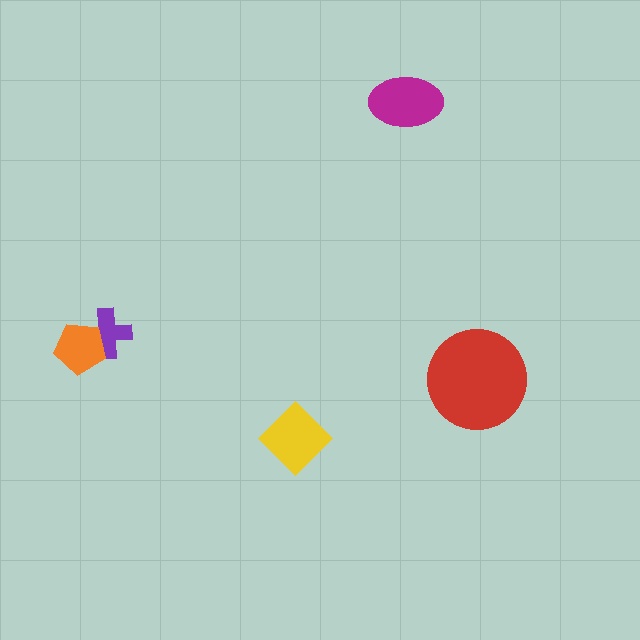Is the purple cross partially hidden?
Yes, it is partially covered by another shape.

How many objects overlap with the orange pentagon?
1 object overlaps with the orange pentagon.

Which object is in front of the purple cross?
The orange pentagon is in front of the purple cross.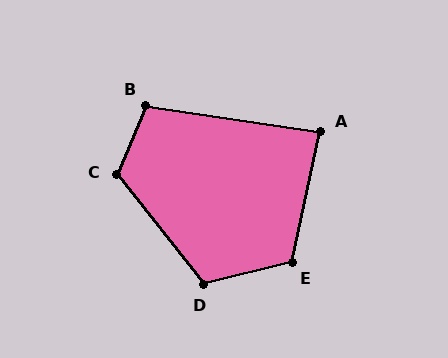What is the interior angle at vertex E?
Approximately 116 degrees (obtuse).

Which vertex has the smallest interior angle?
A, at approximately 86 degrees.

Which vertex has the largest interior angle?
C, at approximately 119 degrees.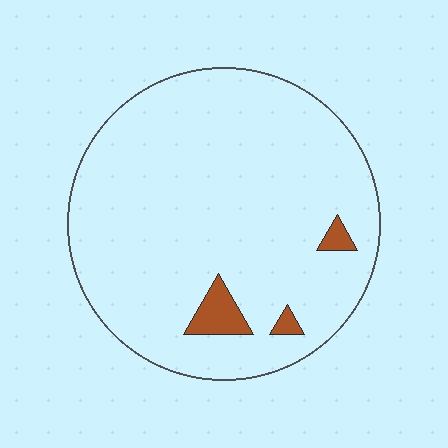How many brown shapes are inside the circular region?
3.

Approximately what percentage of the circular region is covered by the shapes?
Approximately 5%.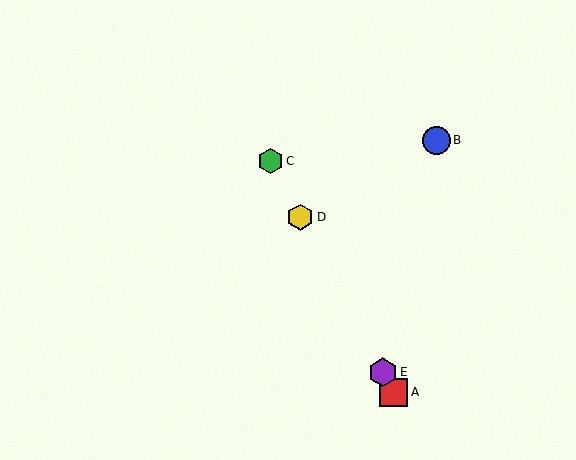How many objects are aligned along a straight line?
4 objects (A, C, D, E) are aligned along a straight line.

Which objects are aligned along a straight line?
Objects A, C, D, E are aligned along a straight line.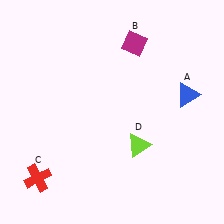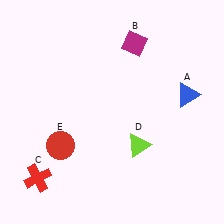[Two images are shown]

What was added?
A red circle (E) was added in Image 2.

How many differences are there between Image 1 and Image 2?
There is 1 difference between the two images.